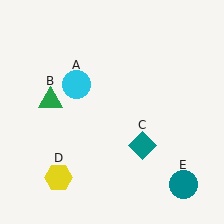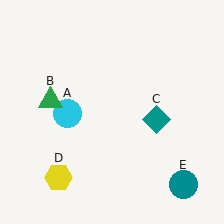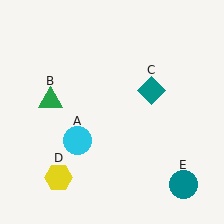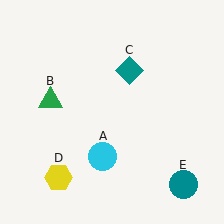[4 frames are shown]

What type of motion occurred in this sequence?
The cyan circle (object A), teal diamond (object C) rotated counterclockwise around the center of the scene.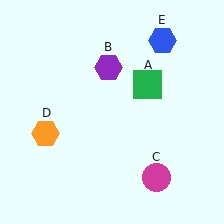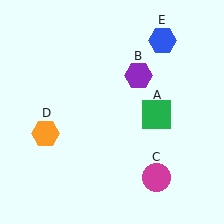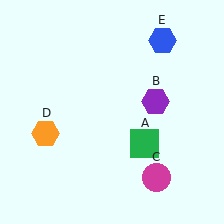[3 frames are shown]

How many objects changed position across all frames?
2 objects changed position: green square (object A), purple hexagon (object B).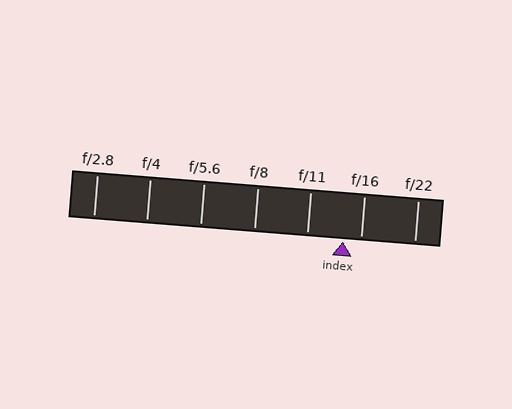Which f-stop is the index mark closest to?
The index mark is closest to f/16.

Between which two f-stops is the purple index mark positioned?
The index mark is between f/11 and f/16.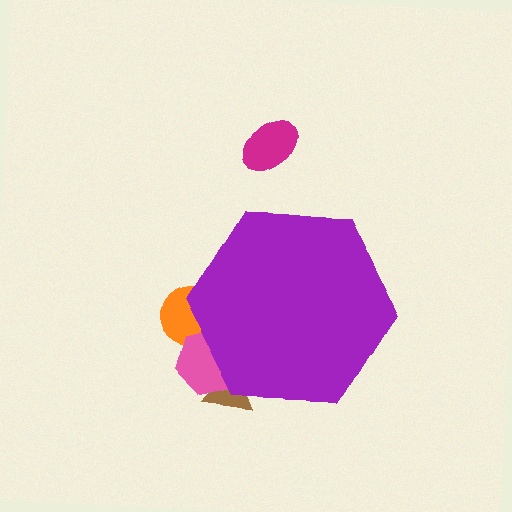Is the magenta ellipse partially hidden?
No, the magenta ellipse is fully visible.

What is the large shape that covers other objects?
A purple hexagon.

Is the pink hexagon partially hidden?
Yes, the pink hexagon is partially hidden behind the purple hexagon.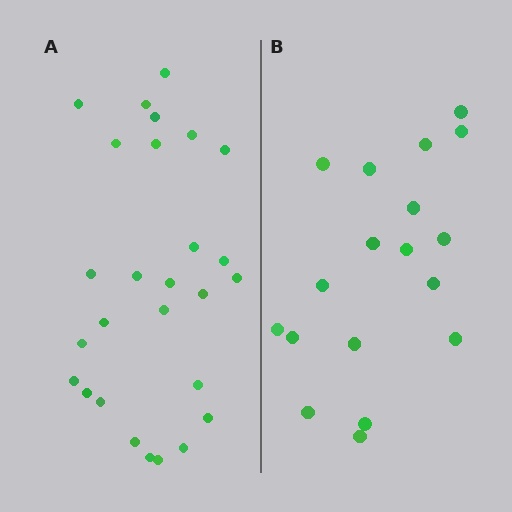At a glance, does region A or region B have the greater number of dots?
Region A (the left region) has more dots.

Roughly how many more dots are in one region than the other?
Region A has roughly 8 or so more dots than region B.